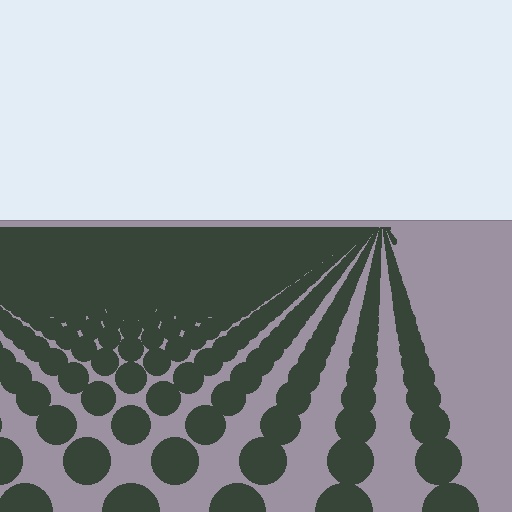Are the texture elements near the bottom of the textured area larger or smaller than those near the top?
Larger. Near the bottom, elements are closer to the viewer and appear at a bigger on-screen size.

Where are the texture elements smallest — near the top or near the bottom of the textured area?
Near the top.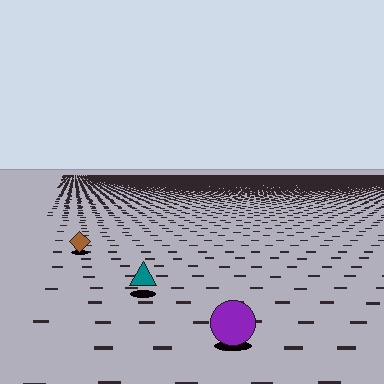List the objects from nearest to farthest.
From nearest to farthest: the purple circle, the teal triangle, the brown diamond.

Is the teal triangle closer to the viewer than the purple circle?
No. The purple circle is closer — you can tell from the texture gradient: the ground texture is coarser near it.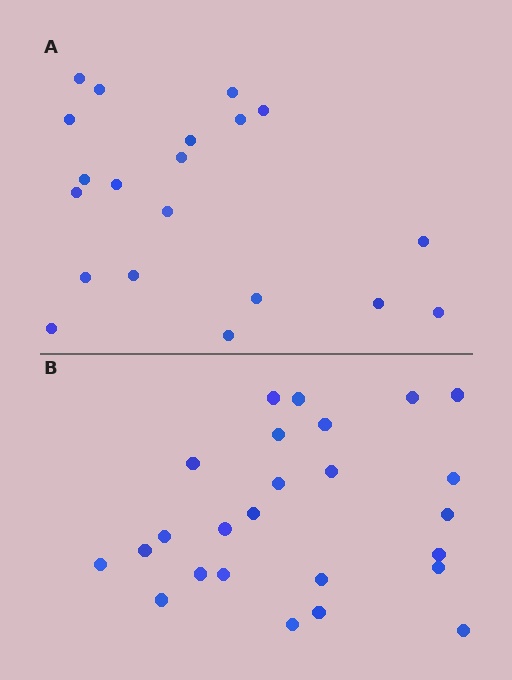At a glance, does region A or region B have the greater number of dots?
Region B (the bottom region) has more dots.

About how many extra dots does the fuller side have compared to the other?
Region B has about 5 more dots than region A.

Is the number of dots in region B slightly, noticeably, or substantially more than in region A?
Region B has noticeably more, but not dramatically so. The ratio is roughly 1.2 to 1.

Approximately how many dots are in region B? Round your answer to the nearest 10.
About 20 dots. (The exact count is 25, which rounds to 20.)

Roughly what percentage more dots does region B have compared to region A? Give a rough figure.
About 25% more.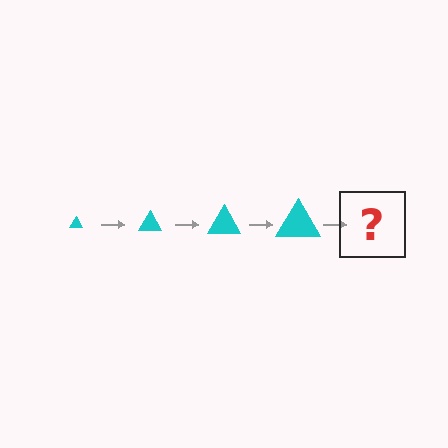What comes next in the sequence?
The next element should be a cyan triangle, larger than the previous one.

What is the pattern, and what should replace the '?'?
The pattern is that the triangle gets progressively larger each step. The '?' should be a cyan triangle, larger than the previous one.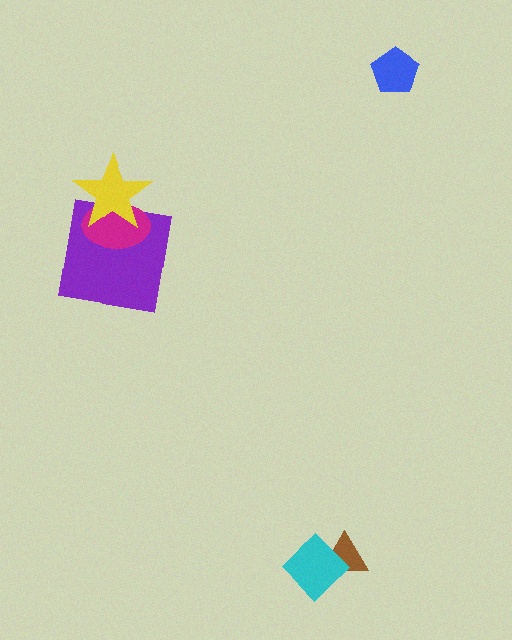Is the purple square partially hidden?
Yes, it is partially covered by another shape.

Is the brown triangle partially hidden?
Yes, it is partially covered by another shape.